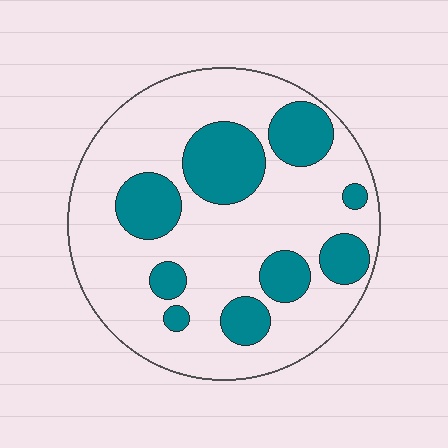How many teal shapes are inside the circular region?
9.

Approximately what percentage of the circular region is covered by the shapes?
Approximately 25%.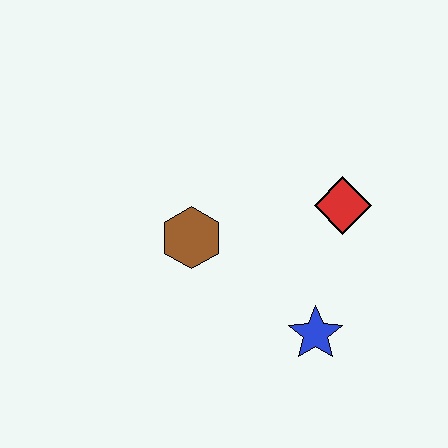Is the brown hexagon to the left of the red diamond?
Yes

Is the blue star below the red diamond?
Yes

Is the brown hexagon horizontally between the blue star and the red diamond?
No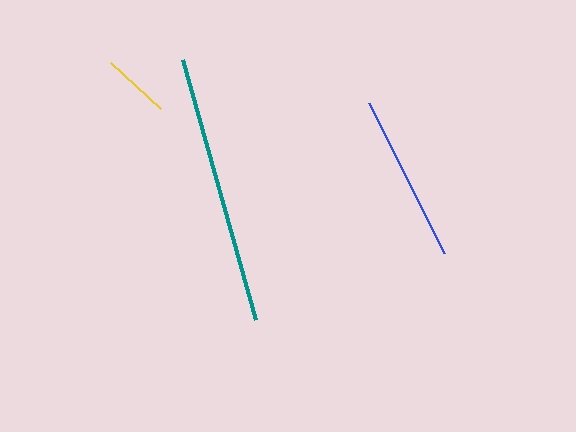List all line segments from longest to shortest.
From longest to shortest: teal, blue, yellow.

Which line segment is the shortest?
The yellow line is the shortest at approximately 68 pixels.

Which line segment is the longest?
The teal line is the longest at approximately 269 pixels.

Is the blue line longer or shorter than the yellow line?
The blue line is longer than the yellow line.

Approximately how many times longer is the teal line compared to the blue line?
The teal line is approximately 1.6 times the length of the blue line.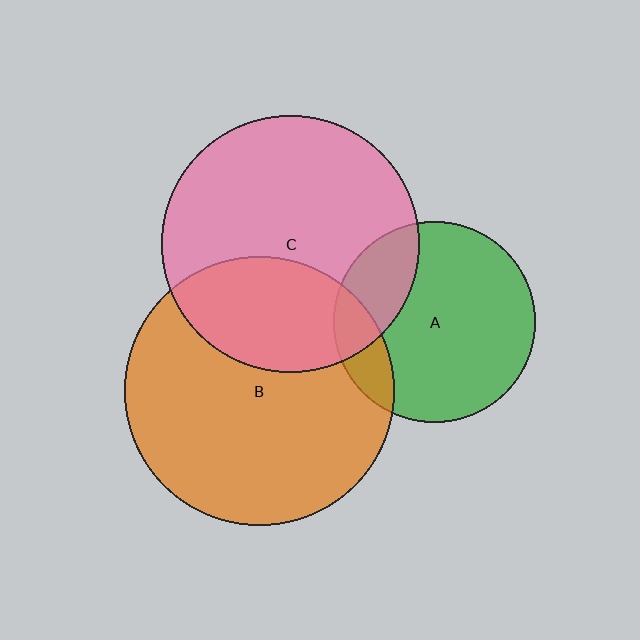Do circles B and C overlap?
Yes.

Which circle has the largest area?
Circle B (orange).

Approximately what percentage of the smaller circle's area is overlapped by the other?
Approximately 35%.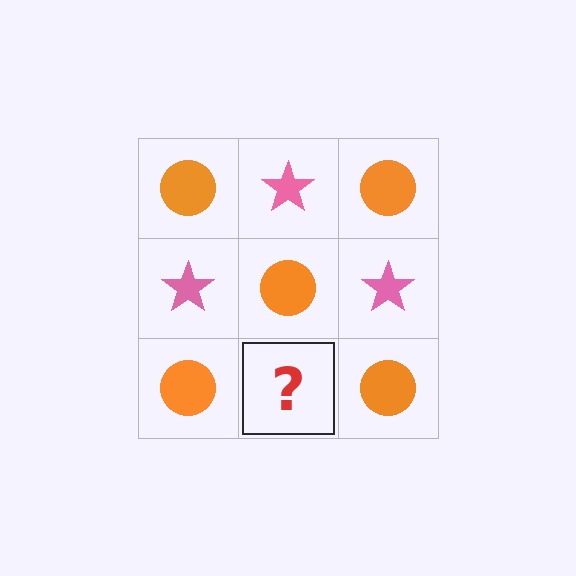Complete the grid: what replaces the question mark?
The question mark should be replaced with a pink star.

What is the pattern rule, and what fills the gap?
The rule is that it alternates orange circle and pink star in a checkerboard pattern. The gap should be filled with a pink star.